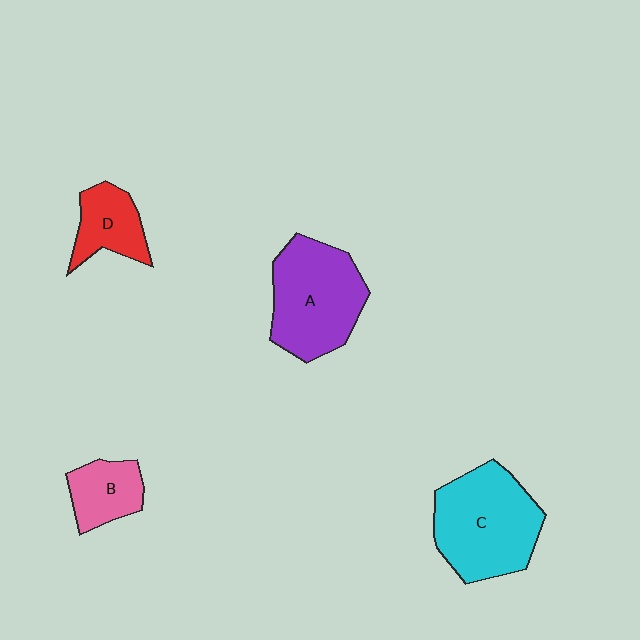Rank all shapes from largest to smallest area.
From largest to smallest: C (cyan), A (purple), D (red), B (pink).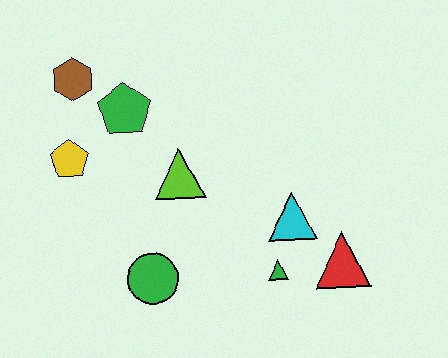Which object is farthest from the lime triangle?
The red triangle is farthest from the lime triangle.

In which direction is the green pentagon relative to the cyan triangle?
The green pentagon is to the left of the cyan triangle.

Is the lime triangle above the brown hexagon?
No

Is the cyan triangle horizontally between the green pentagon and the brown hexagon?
No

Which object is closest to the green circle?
The lime triangle is closest to the green circle.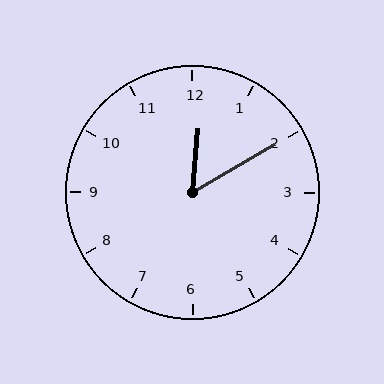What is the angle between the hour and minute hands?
Approximately 55 degrees.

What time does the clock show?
12:10.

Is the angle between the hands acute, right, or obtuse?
It is acute.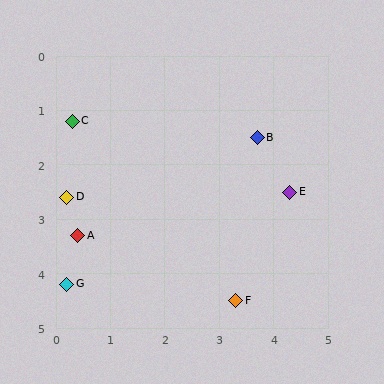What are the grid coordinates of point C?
Point C is at approximately (0.3, 1.2).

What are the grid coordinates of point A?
Point A is at approximately (0.4, 3.3).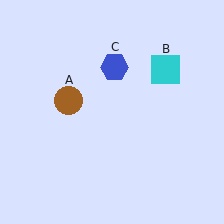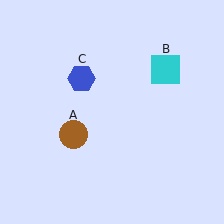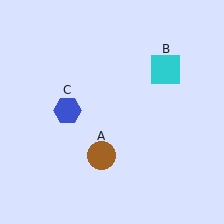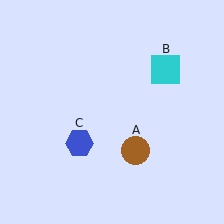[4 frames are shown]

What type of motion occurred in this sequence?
The brown circle (object A), blue hexagon (object C) rotated counterclockwise around the center of the scene.